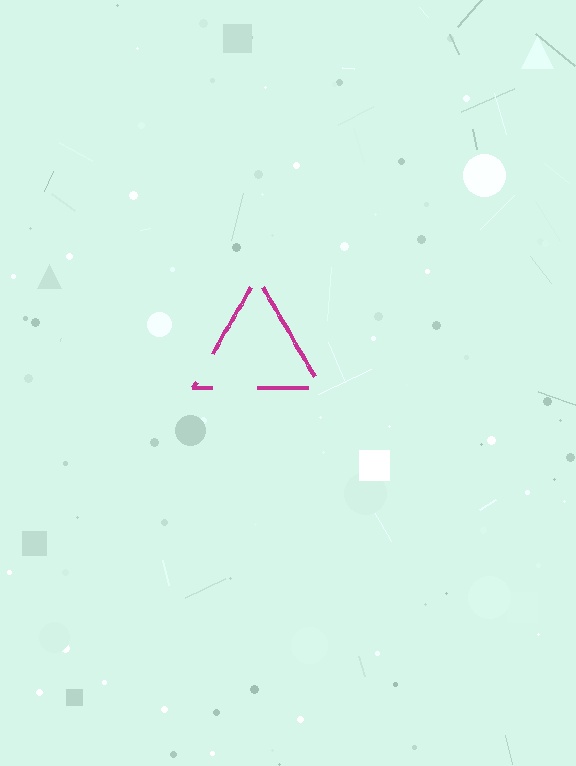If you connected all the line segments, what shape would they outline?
They would outline a triangle.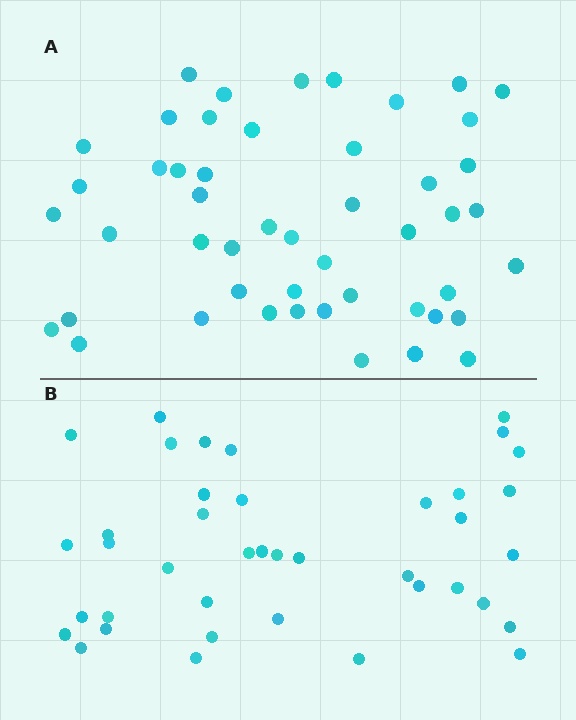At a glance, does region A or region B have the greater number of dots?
Region A (the top region) has more dots.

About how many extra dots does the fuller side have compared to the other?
Region A has roughly 8 or so more dots than region B.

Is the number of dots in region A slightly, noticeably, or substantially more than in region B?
Region A has only slightly more — the two regions are fairly close. The ratio is roughly 1.2 to 1.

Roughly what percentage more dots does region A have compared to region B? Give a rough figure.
About 20% more.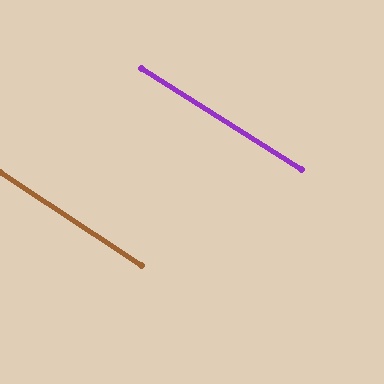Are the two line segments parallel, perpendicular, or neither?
Parallel — their directions differ by only 1.4°.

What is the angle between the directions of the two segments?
Approximately 1 degree.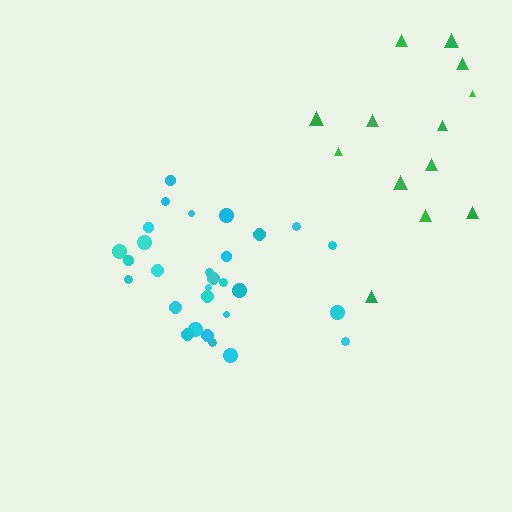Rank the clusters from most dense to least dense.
cyan, green.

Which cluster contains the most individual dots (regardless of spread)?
Cyan (29).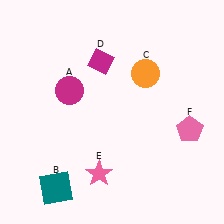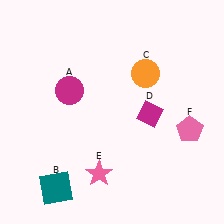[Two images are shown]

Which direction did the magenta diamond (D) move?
The magenta diamond (D) moved down.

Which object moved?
The magenta diamond (D) moved down.